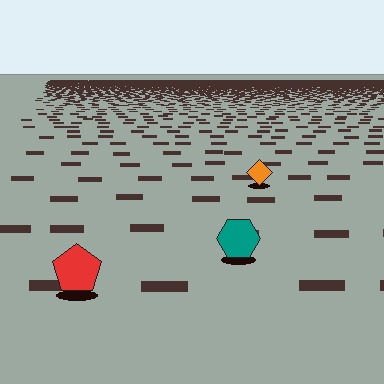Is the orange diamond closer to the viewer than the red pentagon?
No. The red pentagon is closer — you can tell from the texture gradient: the ground texture is coarser near it.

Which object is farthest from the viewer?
The orange diamond is farthest from the viewer. It appears smaller and the ground texture around it is denser.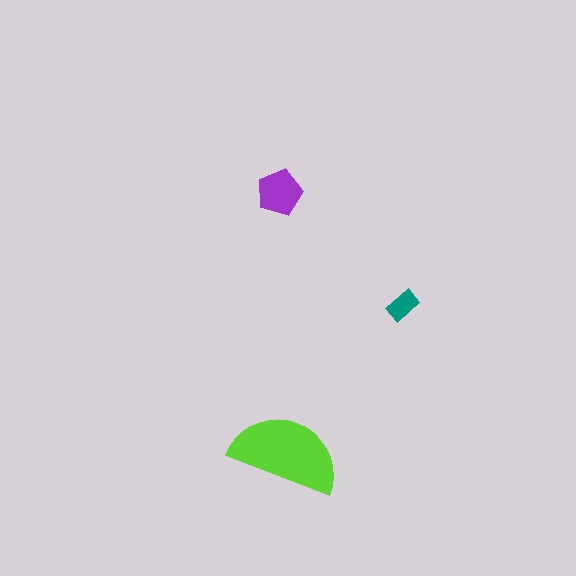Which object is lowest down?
The lime semicircle is bottommost.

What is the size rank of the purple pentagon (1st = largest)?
2nd.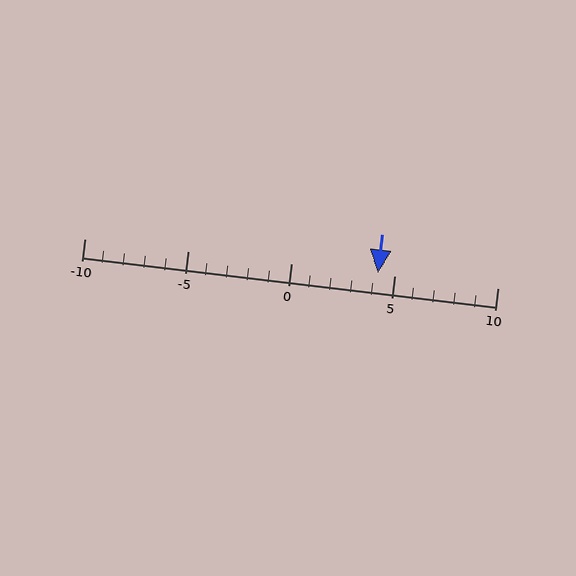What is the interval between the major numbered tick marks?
The major tick marks are spaced 5 units apart.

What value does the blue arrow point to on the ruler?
The blue arrow points to approximately 4.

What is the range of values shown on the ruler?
The ruler shows values from -10 to 10.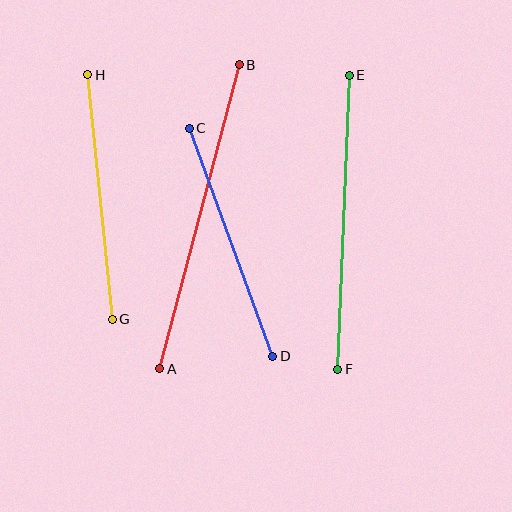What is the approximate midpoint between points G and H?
The midpoint is at approximately (100, 197) pixels.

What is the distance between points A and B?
The distance is approximately 314 pixels.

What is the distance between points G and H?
The distance is approximately 246 pixels.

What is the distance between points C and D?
The distance is approximately 243 pixels.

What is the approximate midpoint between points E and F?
The midpoint is at approximately (343, 222) pixels.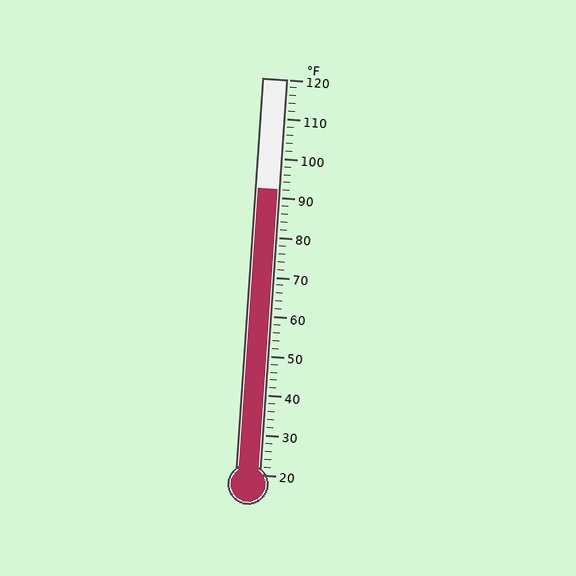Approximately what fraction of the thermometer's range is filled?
The thermometer is filled to approximately 70% of its range.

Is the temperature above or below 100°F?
The temperature is below 100°F.